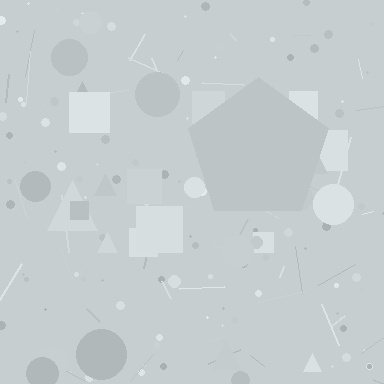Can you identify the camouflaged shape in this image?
The camouflaged shape is a pentagon.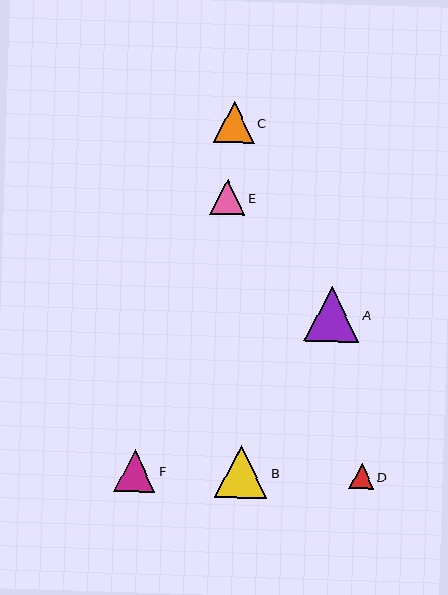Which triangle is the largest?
Triangle A is the largest with a size of approximately 56 pixels.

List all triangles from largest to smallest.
From largest to smallest: A, B, F, C, E, D.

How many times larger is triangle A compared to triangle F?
Triangle A is approximately 1.3 times the size of triangle F.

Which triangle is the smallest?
Triangle D is the smallest with a size of approximately 24 pixels.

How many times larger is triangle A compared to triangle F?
Triangle A is approximately 1.3 times the size of triangle F.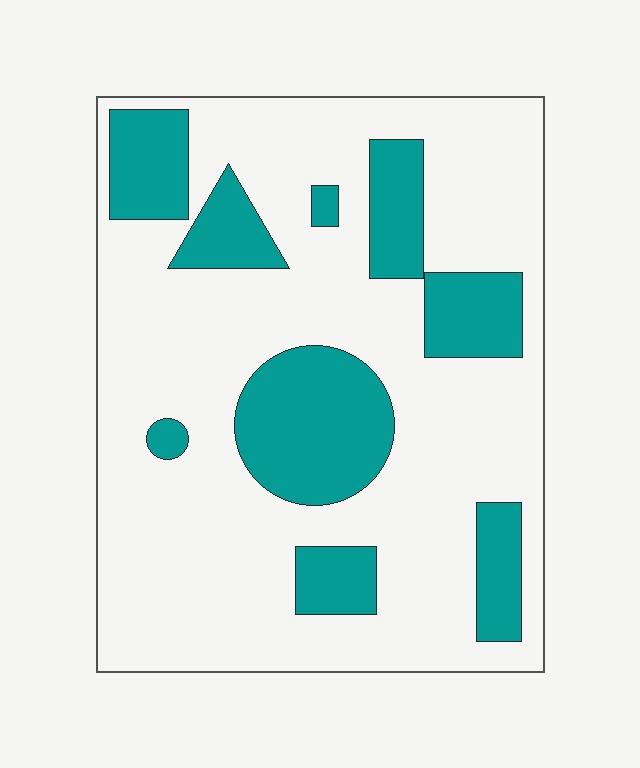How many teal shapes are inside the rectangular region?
9.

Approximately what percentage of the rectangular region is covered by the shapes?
Approximately 25%.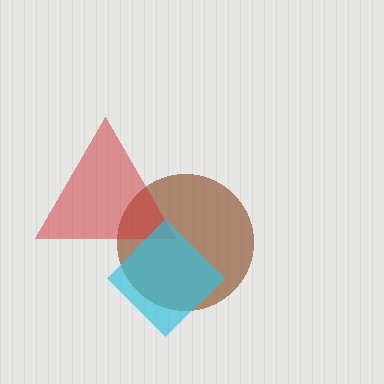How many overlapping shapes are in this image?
There are 3 overlapping shapes in the image.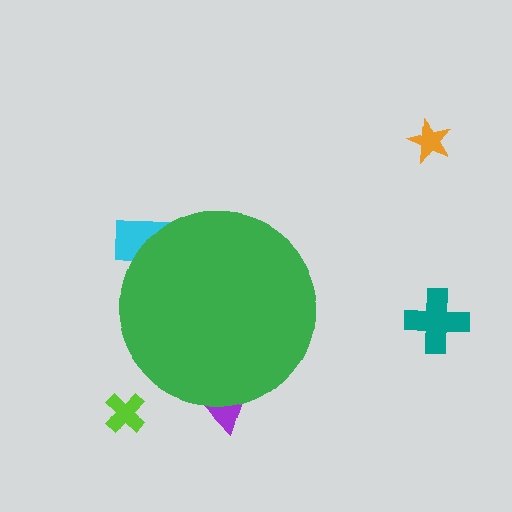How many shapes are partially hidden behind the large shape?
2 shapes are partially hidden.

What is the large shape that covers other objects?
A green circle.